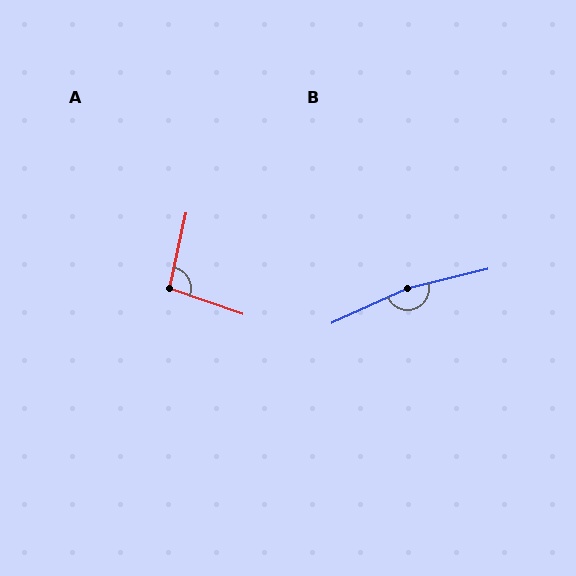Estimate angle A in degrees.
Approximately 97 degrees.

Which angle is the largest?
B, at approximately 169 degrees.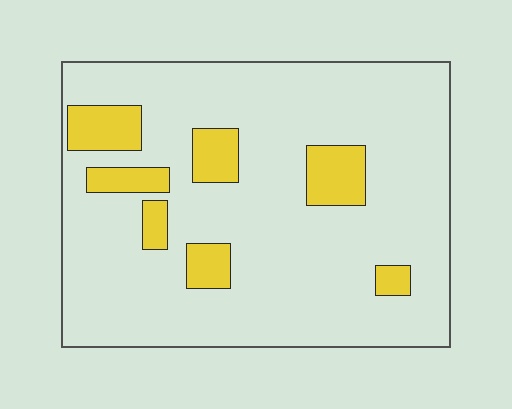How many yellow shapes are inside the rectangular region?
7.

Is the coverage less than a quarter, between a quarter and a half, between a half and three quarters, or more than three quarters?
Less than a quarter.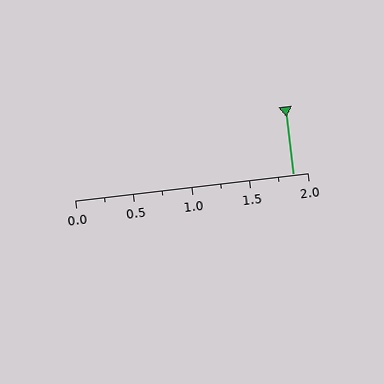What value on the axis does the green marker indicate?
The marker indicates approximately 1.88.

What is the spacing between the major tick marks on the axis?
The major ticks are spaced 0.5 apart.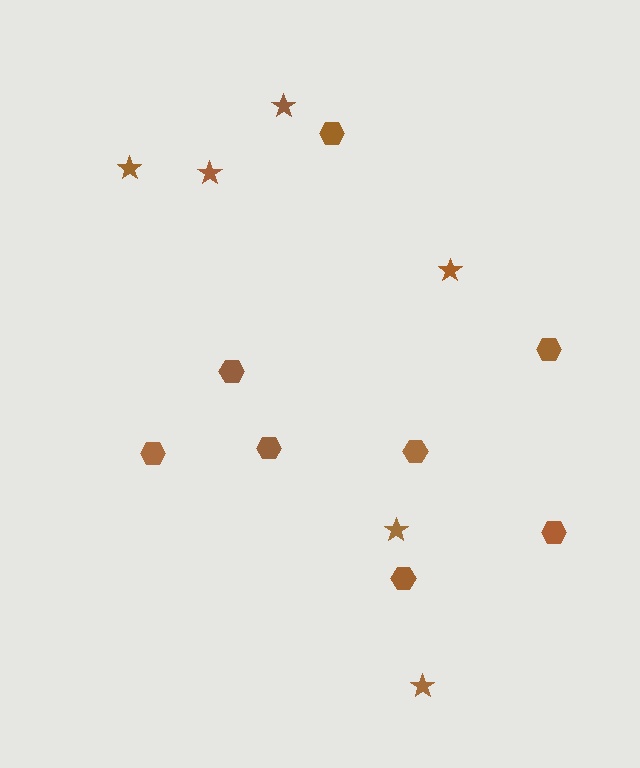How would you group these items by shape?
There are 2 groups: one group of hexagons (8) and one group of stars (6).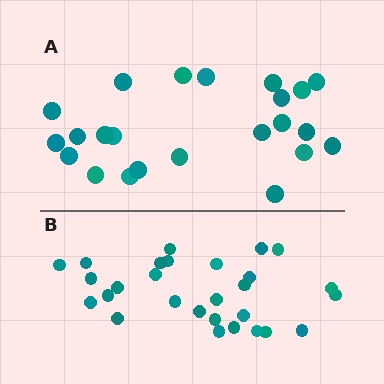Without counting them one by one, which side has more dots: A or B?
Region B (the bottom region) has more dots.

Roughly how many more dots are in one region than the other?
Region B has about 5 more dots than region A.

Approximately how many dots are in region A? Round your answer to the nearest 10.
About 20 dots. (The exact count is 23, which rounds to 20.)